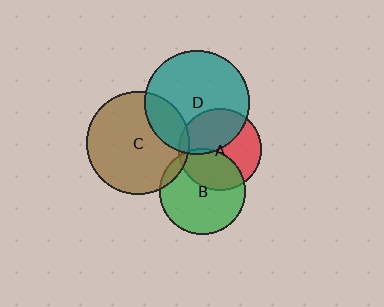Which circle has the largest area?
Circle D (teal).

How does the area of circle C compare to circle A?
Approximately 1.6 times.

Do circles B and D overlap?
Yes.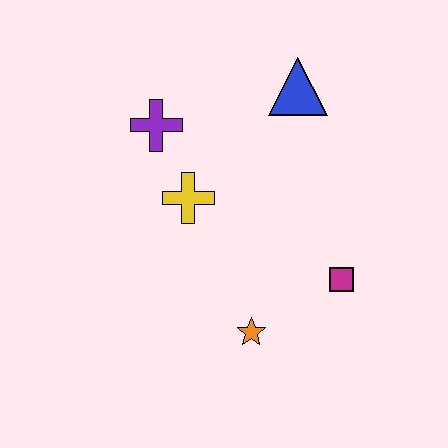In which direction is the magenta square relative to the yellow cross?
The magenta square is to the right of the yellow cross.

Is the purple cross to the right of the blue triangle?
No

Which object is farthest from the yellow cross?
The magenta square is farthest from the yellow cross.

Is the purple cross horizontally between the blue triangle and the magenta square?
No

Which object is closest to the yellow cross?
The purple cross is closest to the yellow cross.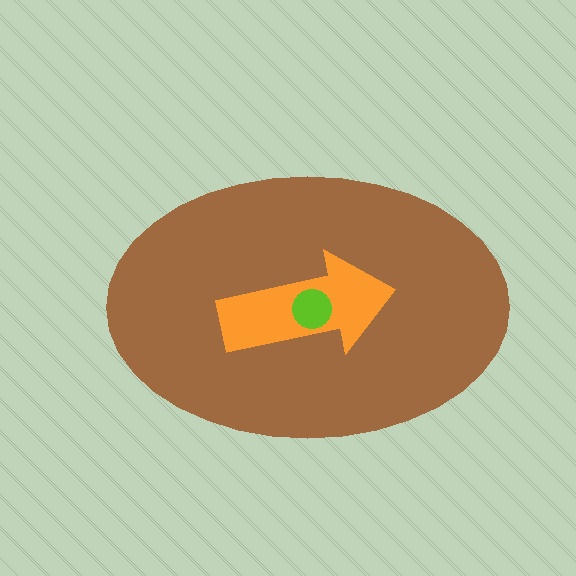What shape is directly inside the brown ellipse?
The orange arrow.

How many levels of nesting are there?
3.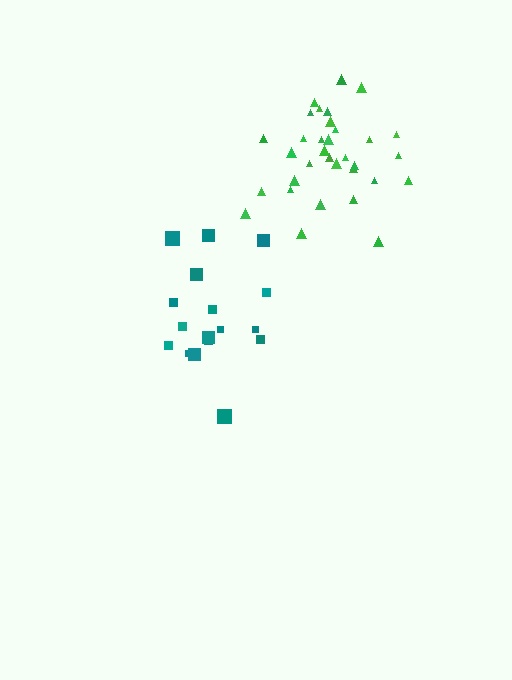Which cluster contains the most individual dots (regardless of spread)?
Green (33).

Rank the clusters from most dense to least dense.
green, teal.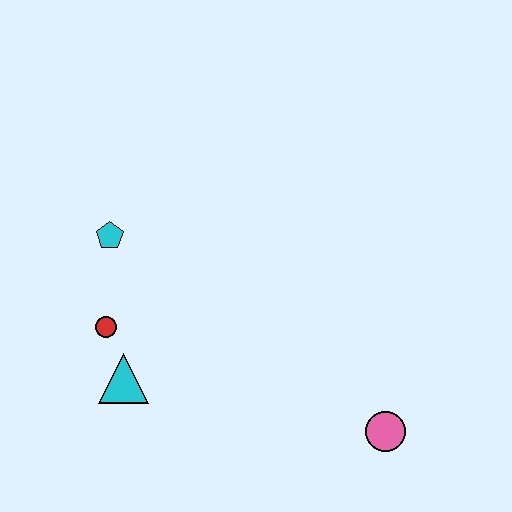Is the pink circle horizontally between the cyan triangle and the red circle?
No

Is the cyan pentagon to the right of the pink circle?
No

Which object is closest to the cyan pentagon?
The red circle is closest to the cyan pentagon.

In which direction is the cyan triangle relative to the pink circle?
The cyan triangle is to the left of the pink circle.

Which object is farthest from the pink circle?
The cyan pentagon is farthest from the pink circle.